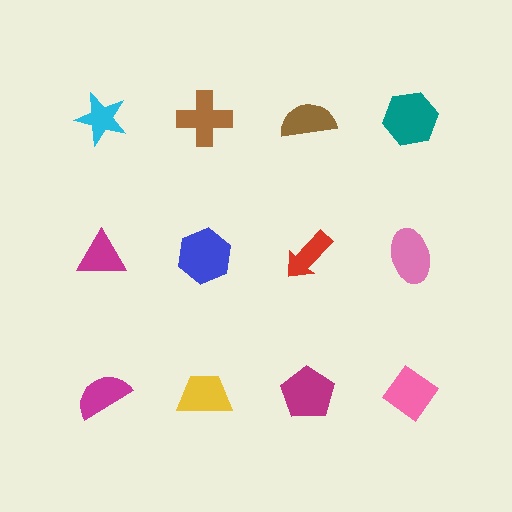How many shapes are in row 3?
4 shapes.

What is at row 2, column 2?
A blue hexagon.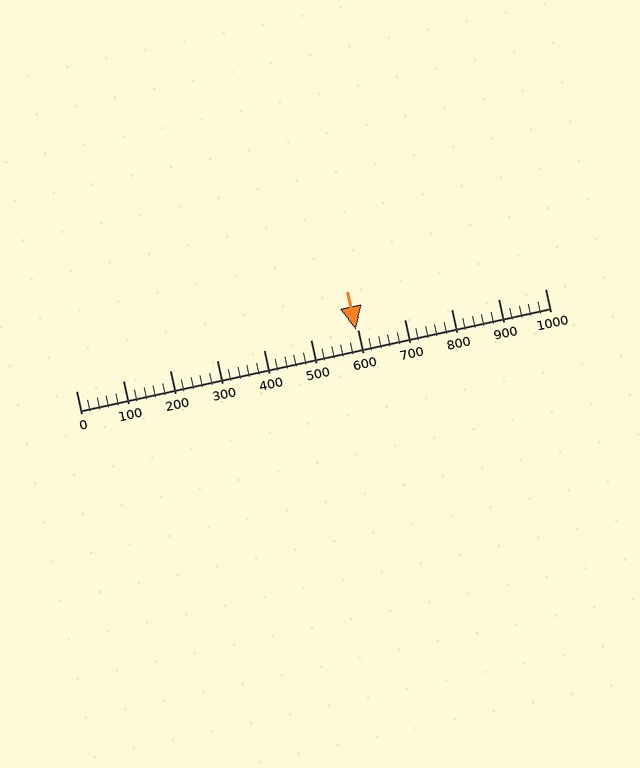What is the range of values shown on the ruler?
The ruler shows values from 0 to 1000.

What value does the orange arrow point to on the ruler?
The orange arrow points to approximately 596.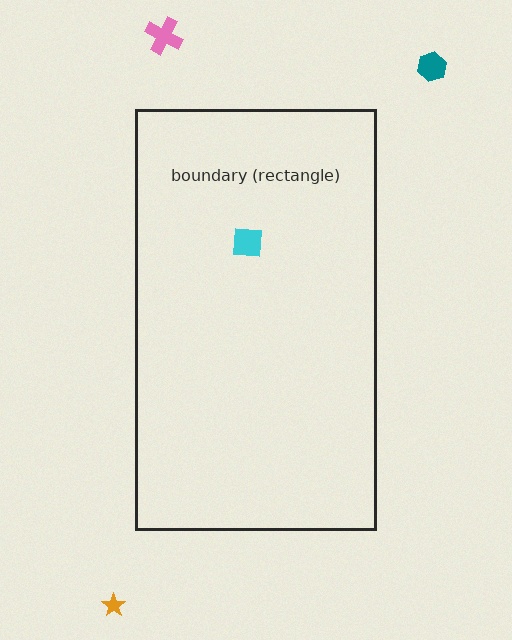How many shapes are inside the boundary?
1 inside, 3 outside.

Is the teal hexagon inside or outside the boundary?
Outside.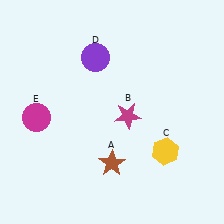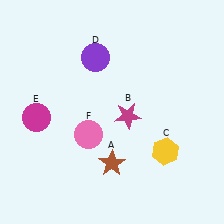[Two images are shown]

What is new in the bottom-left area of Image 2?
A pink circle (F) was added in the bottom-left area of Image 2.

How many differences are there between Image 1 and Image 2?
There is 1 difference between the two images.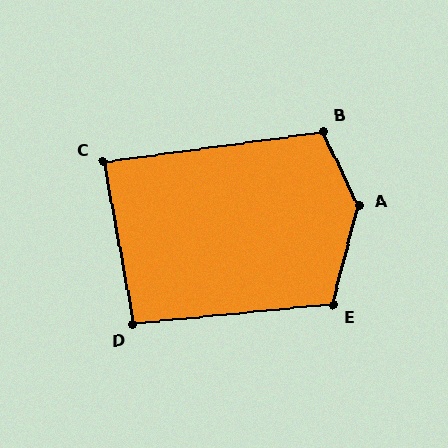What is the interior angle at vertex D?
Approximately 95 degrees (approximately right).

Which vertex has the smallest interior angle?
C, at approximately 88 degrees.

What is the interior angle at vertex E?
Approximately 110 degrees (obtuse).